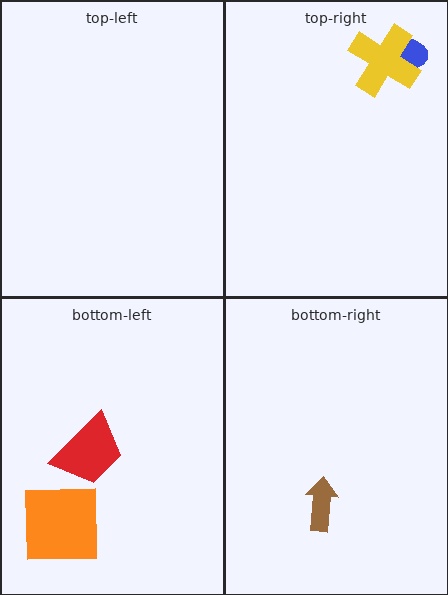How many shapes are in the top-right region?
2.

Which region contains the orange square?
The bottom-left region.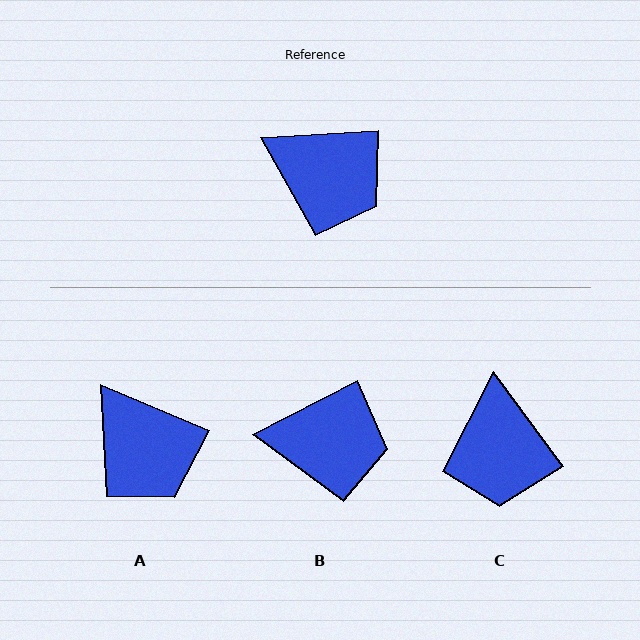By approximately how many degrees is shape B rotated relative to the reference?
Approximately 24 degrees counter-clockwise.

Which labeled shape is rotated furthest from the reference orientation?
C, about 57 degrees away.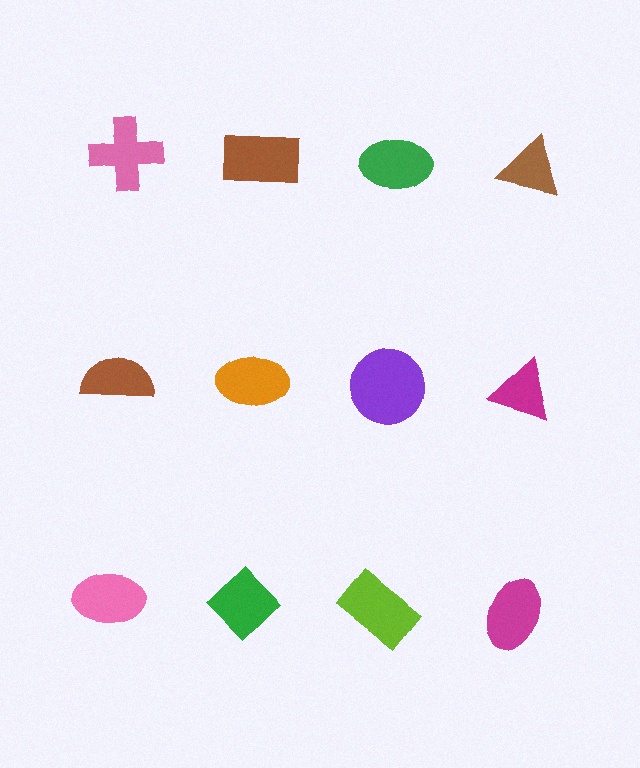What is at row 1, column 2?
A brown rectangle.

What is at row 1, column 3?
A green ellipse.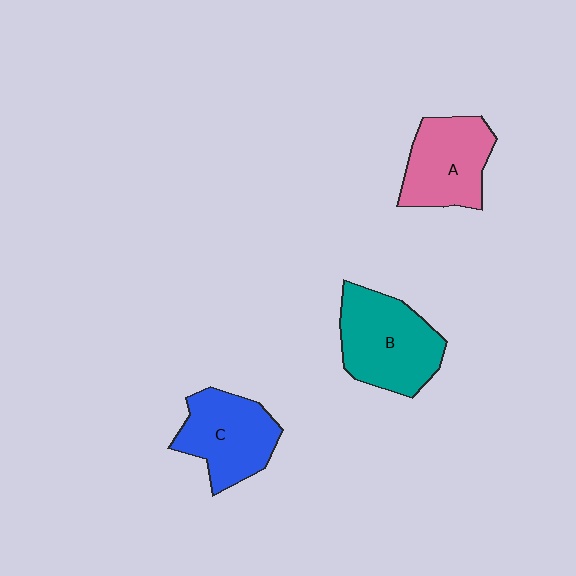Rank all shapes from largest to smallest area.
From largest to smallest: B (teal), C (blue), A (pink).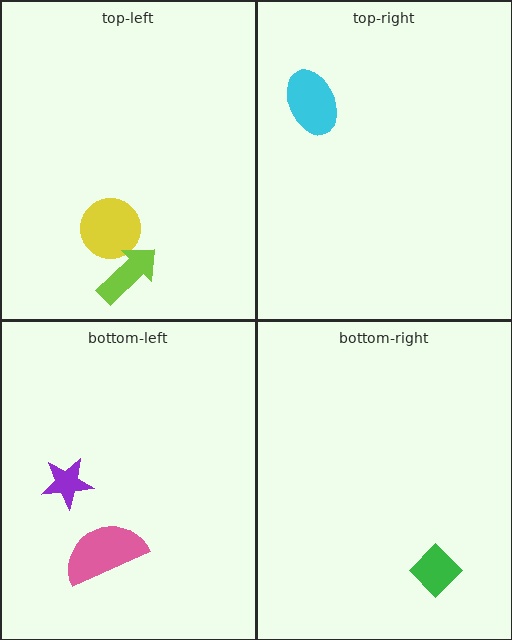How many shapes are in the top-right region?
1.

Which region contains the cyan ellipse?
The top-right region.